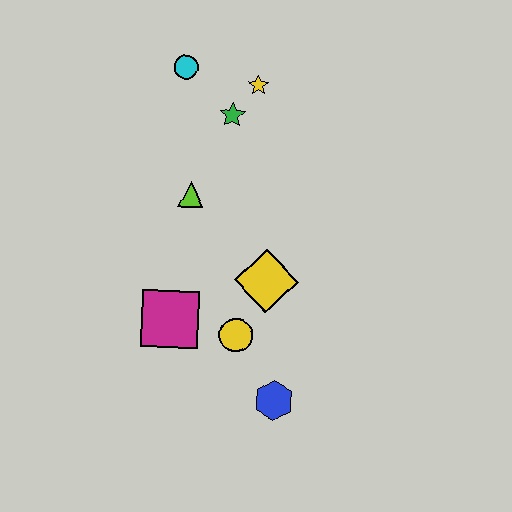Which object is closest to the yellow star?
The green star is closest to the yellow star.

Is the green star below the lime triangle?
No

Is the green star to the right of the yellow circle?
No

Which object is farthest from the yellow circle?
The cyan circle is farthest from the yellow circle.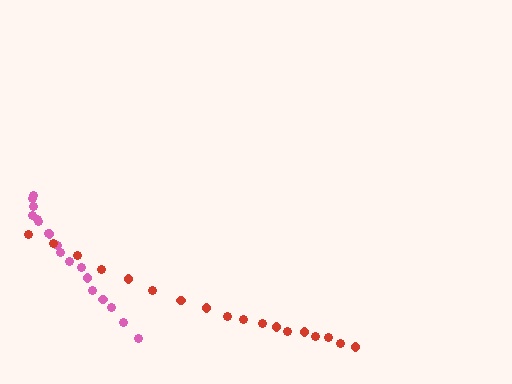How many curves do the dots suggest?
There are 2 distinct paths.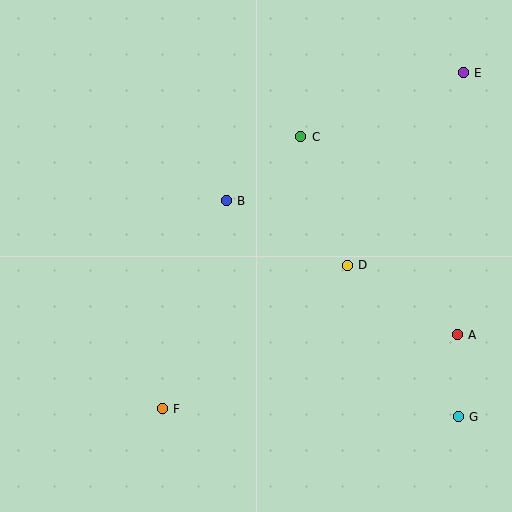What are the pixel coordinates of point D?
Point D is at (347, 265).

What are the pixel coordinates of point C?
Point C is at (301, 137).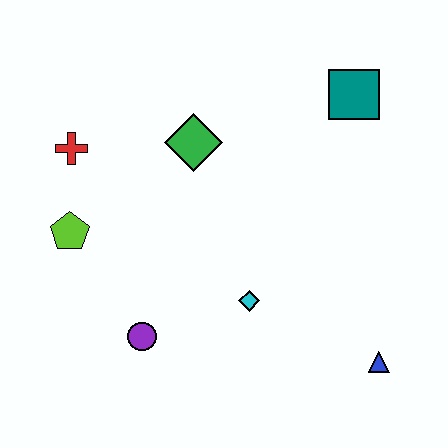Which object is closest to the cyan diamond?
The purple circle is closest to the cyan diamond.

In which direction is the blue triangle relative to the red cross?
The blue triangle is to the right of the red cross.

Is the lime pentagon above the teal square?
No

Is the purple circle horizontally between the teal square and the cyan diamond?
No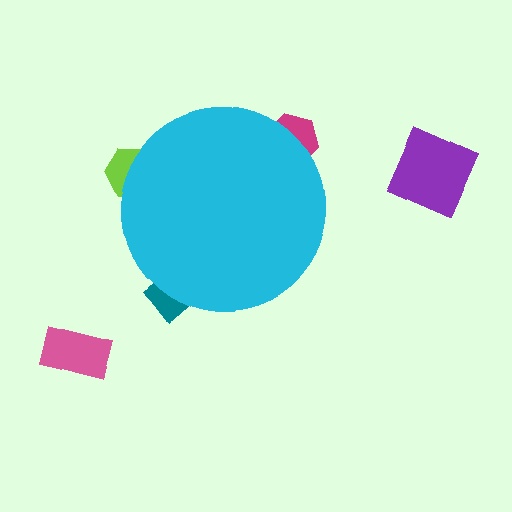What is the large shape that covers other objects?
A cyan circle.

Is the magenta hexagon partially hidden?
Yes, the magenta hexagon is partially hidden behind the cyan circle.